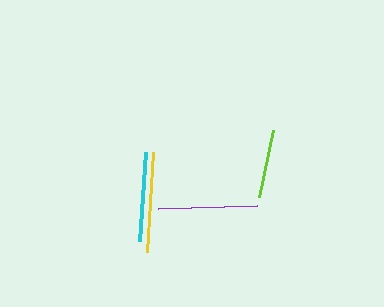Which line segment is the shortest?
The lime line is the shortest at approximately 68 pixels.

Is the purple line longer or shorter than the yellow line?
The yellow line is longer than the purple line.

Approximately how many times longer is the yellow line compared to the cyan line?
The yellow line is approximately 1.1 times the length of the cyan line.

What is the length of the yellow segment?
The yellow segment is approximately 100 pixels long.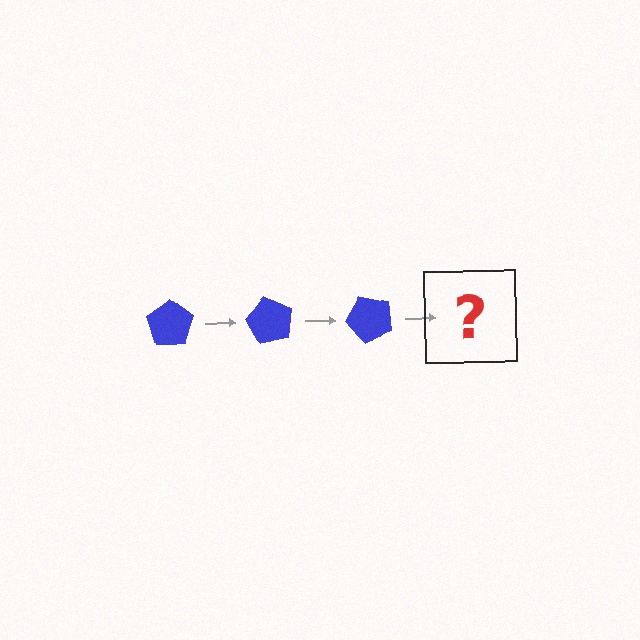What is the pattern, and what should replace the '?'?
The pattern is that the pentagon rotates 60 degrees each step. The '?' should be a blue pentagon rotated 180 degrees.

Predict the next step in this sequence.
The next step is a blue pentagon rotated 180 degrees.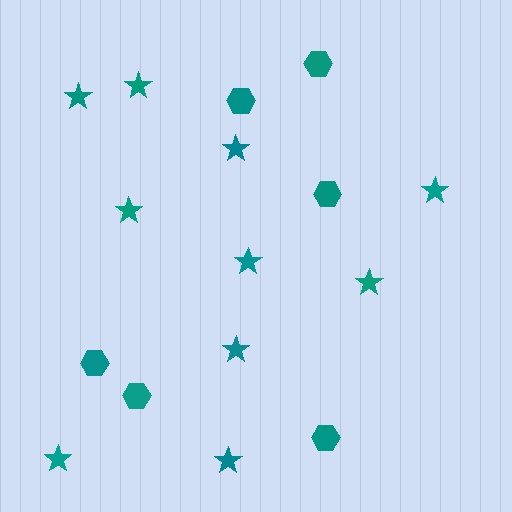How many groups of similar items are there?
There are 2 groups: one group of stars (10) and one group of hexagons (6).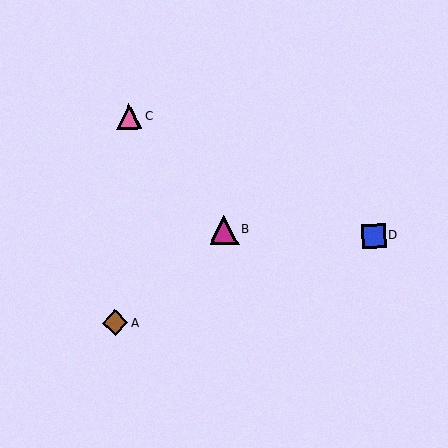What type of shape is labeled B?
Shape B is a magenta triangle.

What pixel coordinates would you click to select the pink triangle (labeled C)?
Click at (129, 116) to select the pink triangle C.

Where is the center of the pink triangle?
The center of the pink triangle is at (129, 116).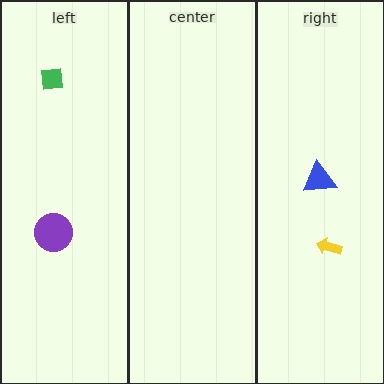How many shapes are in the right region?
2.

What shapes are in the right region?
The blue triangle, the yellow arrow.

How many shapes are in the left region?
2.